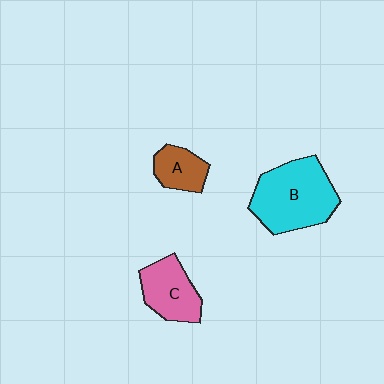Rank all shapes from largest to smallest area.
From largest to smallest: B (cyan), C (pink), A (brown).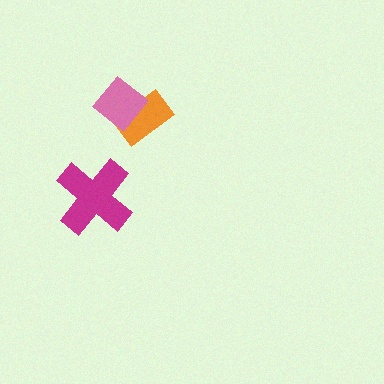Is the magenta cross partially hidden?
No, no other shape covers it.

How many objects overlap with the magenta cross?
0 objects overlap with the magenta cross.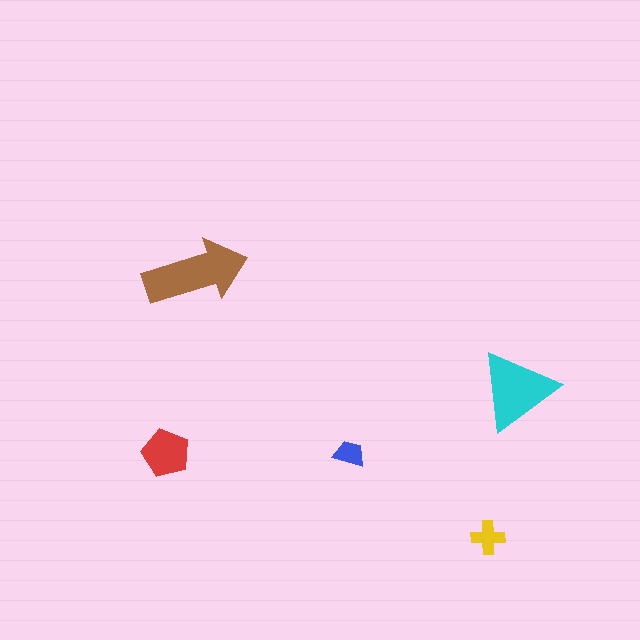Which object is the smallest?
The blue trapezoid.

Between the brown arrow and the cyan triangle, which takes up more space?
The brown arrow.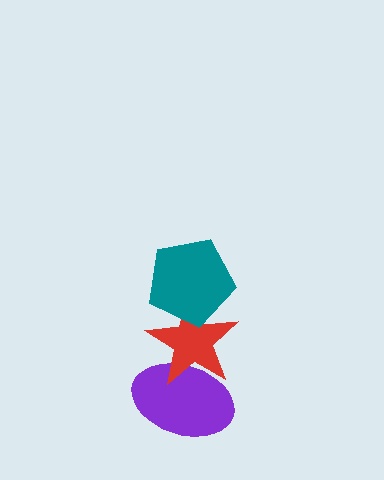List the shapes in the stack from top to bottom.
From top to bottom: the teal pentagon, the red star, the purple ellipse.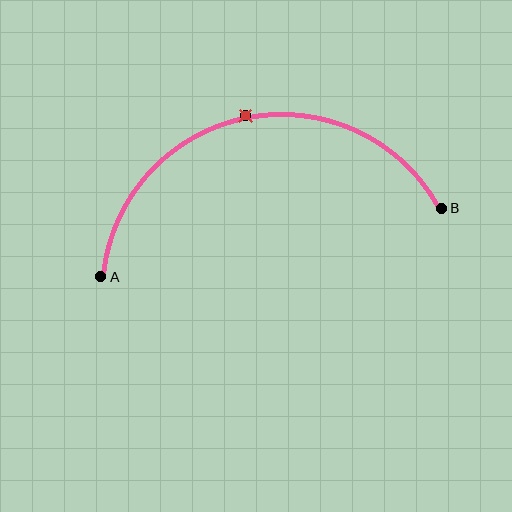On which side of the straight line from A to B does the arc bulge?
The arc bulges above the straight line connecting A and B.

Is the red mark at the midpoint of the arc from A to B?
Yes. The red mark lies on the arc at equal arc-length from both A and B — it is the arc midpoint.